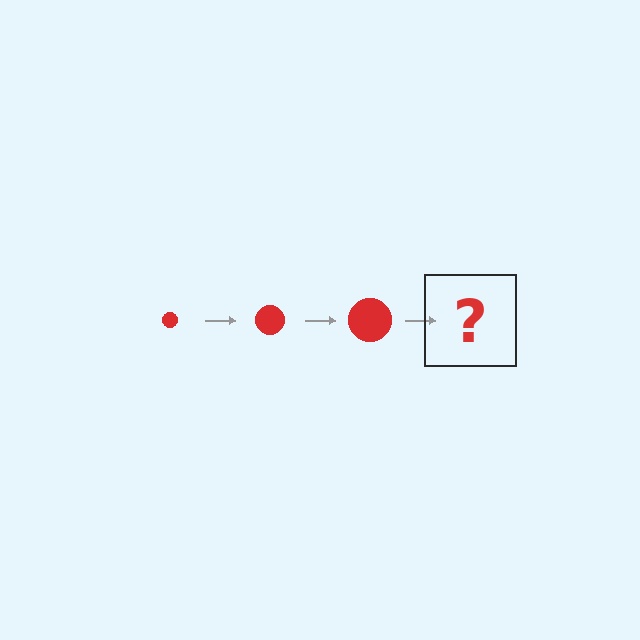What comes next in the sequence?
The next element should be a red circle, larger than the previous one.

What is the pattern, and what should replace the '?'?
The pattern is that the circle gets progressively larger each step. The '?' should be a red circle, larger than the previous one.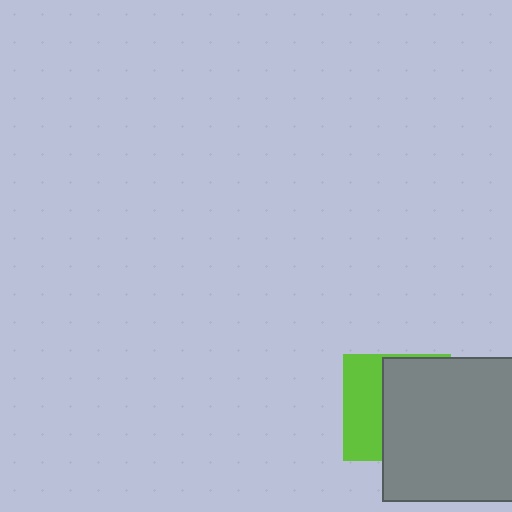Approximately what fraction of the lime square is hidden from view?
Roughly 62% of the lime square is hidden behind the gray square.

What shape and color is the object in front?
The object in front is a gray square.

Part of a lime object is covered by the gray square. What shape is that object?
It is a square.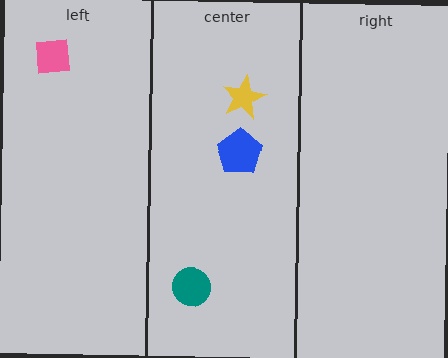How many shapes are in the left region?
1.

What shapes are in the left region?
The pink square.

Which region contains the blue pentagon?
The center region.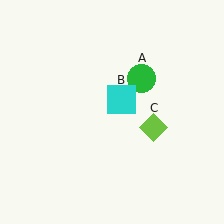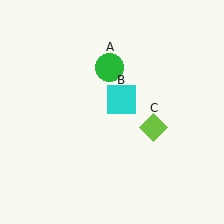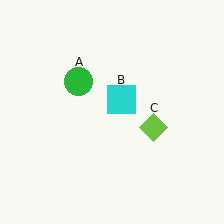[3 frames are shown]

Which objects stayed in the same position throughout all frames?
Cyan square (object B) and lime diamond (object C) remained stationary.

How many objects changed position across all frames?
1 object changed position: green circle (object A).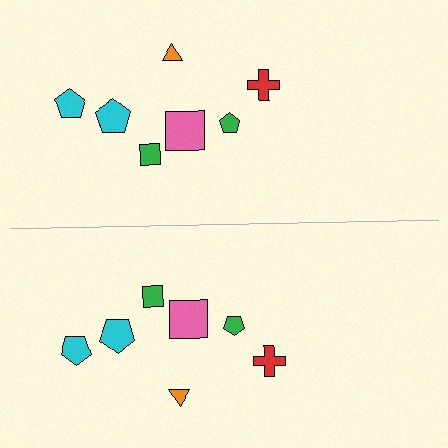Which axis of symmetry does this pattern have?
The pattern has a horizontal axis of symmetry running through the center of the image.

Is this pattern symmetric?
Yes, this pattern has bilateral (reflection) symmetry.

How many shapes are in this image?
There are 14 shapes in this image.